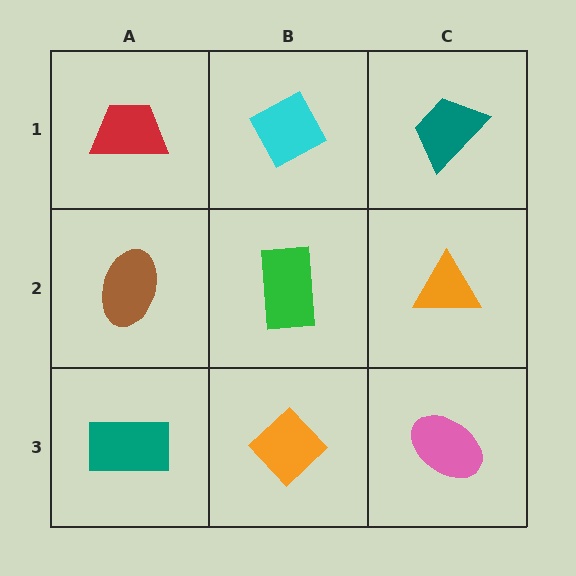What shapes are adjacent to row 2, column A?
A red trapezoid (row 1, column A), a teal rectangle (row 3, column A), a green rectangle (row 2, column B).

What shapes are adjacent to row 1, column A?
A brown ellipse (row 2, column A), a cyan diamond (row 1, column B).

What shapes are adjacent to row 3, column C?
An orange triangle (row 2, column C), an orange diamond (row 3, column B).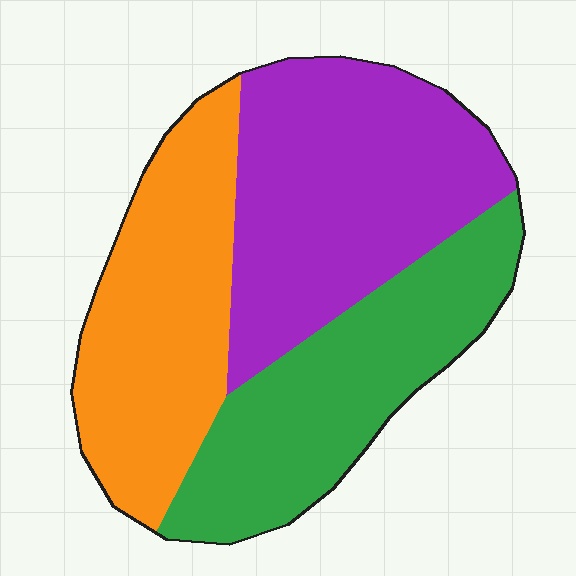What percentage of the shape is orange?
Orange takes up about one third (1/3) of the shape.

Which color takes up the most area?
Purple, at roughly 40%.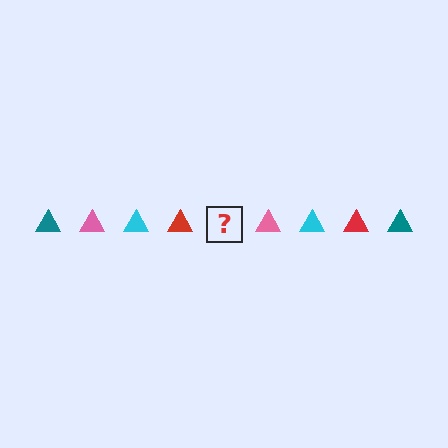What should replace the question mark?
The question mark should be replaced with a teal triangle.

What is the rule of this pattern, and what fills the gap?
The rule is that the pattern cycles through teal, pink, cyan, red triangles. The gap should be filled with a teal triangle.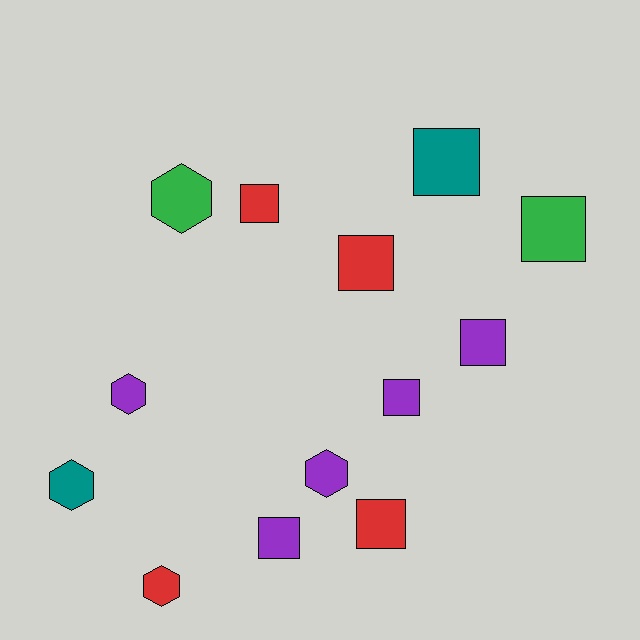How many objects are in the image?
There are 13 objects.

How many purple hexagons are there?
There are 2 purple hexagons.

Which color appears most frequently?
Purple, with 5 objects.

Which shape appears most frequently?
Square, with 8 objects.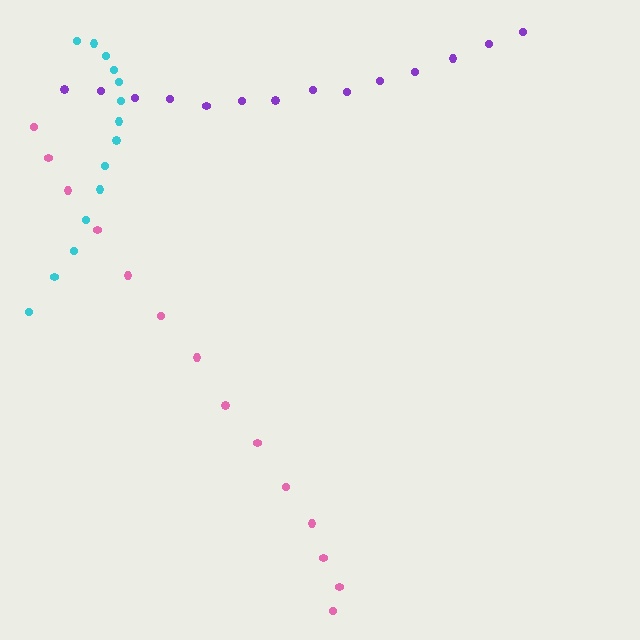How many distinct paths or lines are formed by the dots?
There are 3 distinct paths.